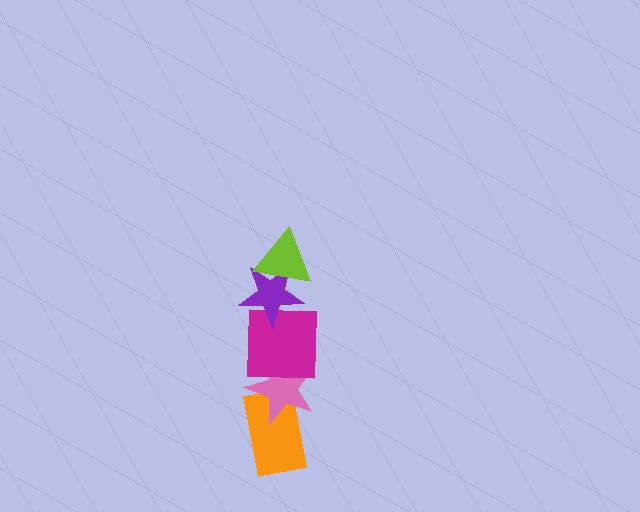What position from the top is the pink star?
The pink star is 4th from the top.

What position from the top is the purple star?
The purple star is 2nd from the top.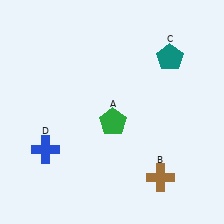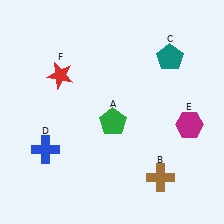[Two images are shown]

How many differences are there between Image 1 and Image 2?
There are 2 differences between the two images.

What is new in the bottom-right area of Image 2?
A magenta hexagon (E) was added in the bottom-right area of Image 2.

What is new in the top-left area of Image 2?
A red star (F) was added in the top-left area of Image 2.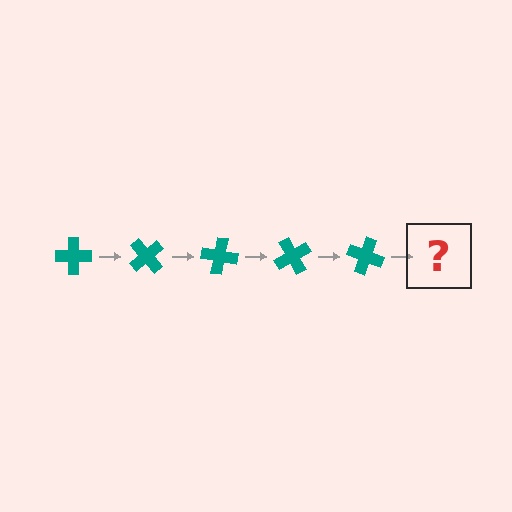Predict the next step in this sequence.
The next step is a teal cross rotated 250 degrees.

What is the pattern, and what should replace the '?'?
The pattern is that the cross rotates 50 degrees each step. The '?' should be a teal cross rotated 250 degrees.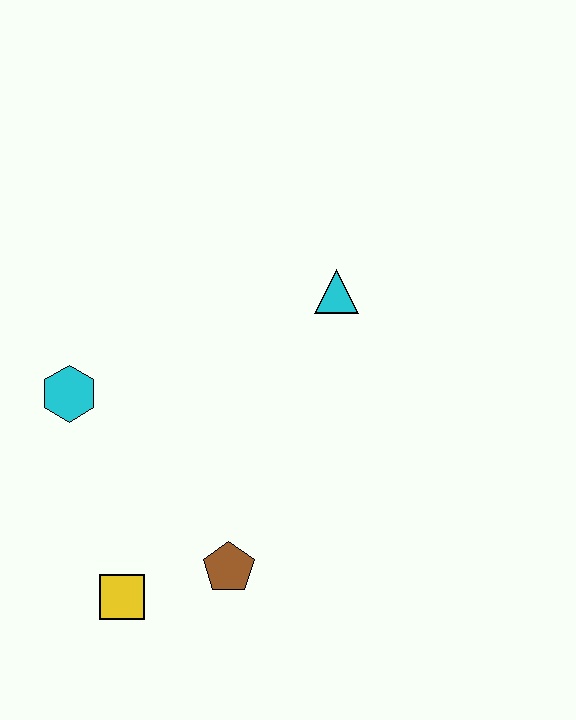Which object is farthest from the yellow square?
The cyan triangle is farthest from the yellow square.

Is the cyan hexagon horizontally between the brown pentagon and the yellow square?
No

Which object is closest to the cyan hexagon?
The yellow square is closest to the cyan hexagon.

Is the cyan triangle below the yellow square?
No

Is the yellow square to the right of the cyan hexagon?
Yes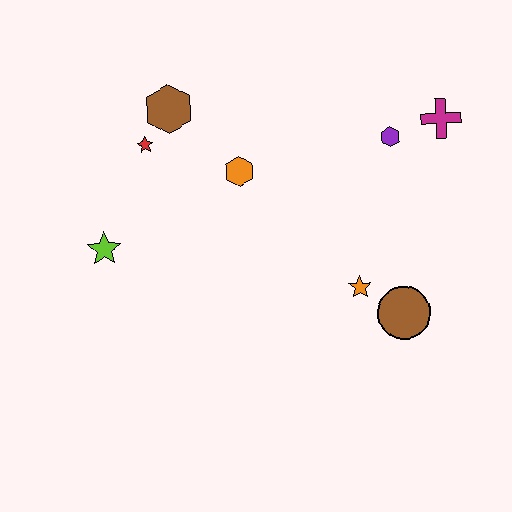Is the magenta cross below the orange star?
No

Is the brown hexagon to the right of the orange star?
No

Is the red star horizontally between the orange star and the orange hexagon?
No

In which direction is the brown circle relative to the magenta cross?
The brown circle is below the magenta cross.